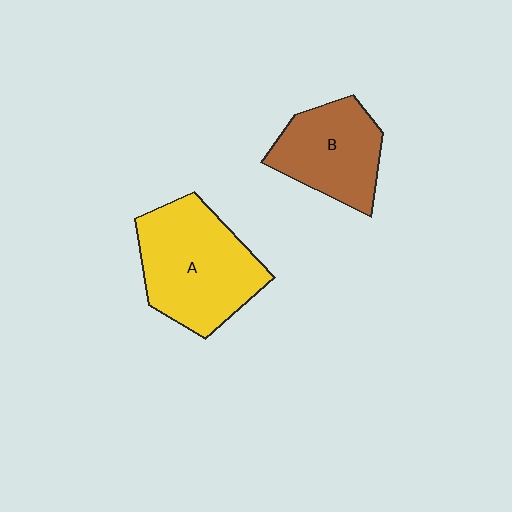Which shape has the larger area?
Shape A (yellow).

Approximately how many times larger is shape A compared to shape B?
Approximately 1.4 times.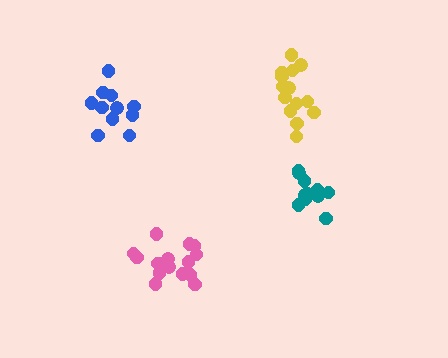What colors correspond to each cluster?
The clusters are colored: pink, yellow, blue, teal.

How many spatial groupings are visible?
There are 4 spatial groupings.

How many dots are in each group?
Group 1: 15 dots, Group 2: 14 dots, Group 3: 11 dots, Group 4: 11 dots (51 total).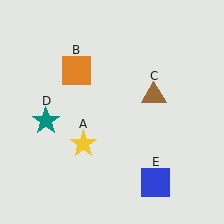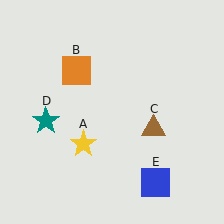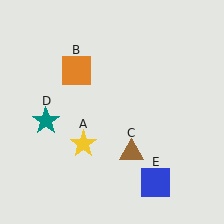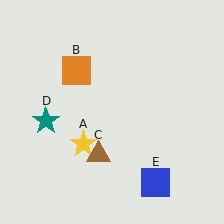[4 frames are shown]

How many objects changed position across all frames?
1 object changed position: brown triangle (object C).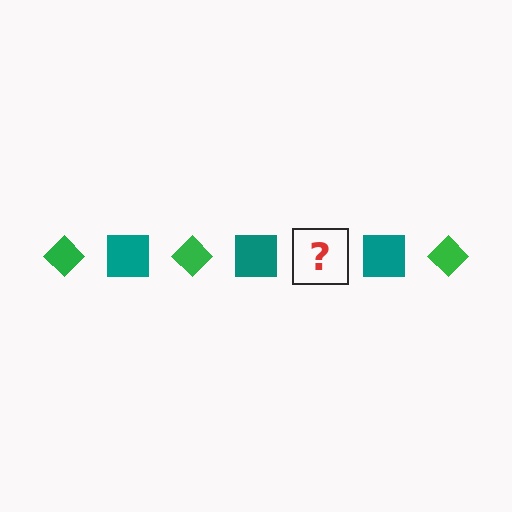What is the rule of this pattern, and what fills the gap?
The rule is that the pattern alternates between green diamond and teal square. The gap should be filled with a green diamond.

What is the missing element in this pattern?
The missing element is a green diamond.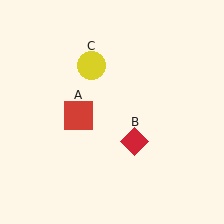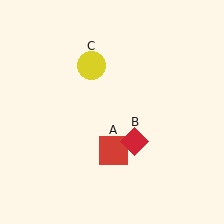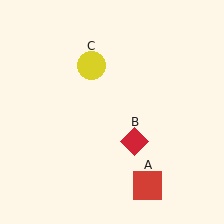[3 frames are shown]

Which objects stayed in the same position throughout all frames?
Red diamond (object B) and yellow circle (object C) remained stationary.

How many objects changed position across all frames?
1 object changed position: red square (object A).